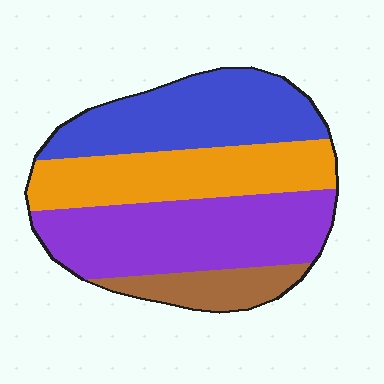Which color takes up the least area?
Brown, at roughly 10%.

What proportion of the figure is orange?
Orange takes up about one quarter (1/4) of the figure.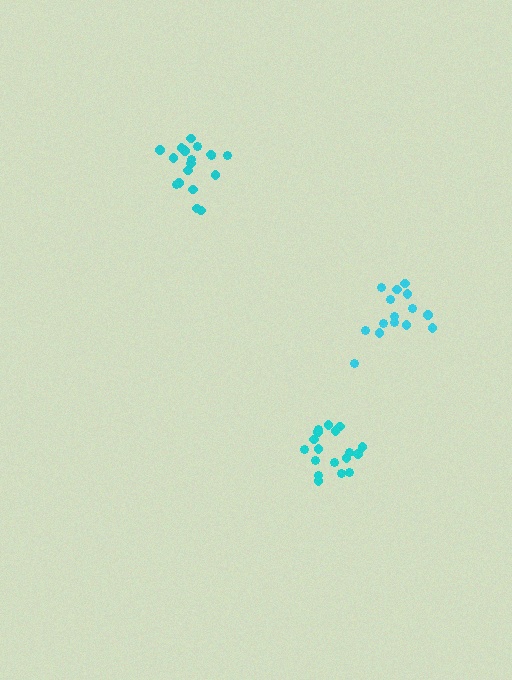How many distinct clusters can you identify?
There are 3 distinct clusters.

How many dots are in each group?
Group 1: 15 dots, Group 2: 19 dots, Group 3: 18 dots (52 total).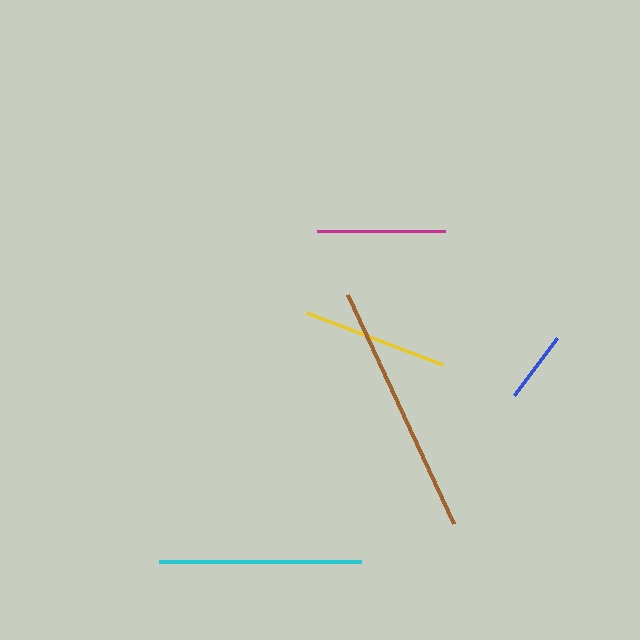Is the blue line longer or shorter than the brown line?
The brown line is longer than the blue line.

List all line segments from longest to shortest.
From longest to shortest: brown, cyan, yellow, magenta, blue.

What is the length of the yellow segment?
The yellow segment is approximately 146 pixels long.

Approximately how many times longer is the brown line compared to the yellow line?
The brown line is approximately 1.7 times the length of the yellow line.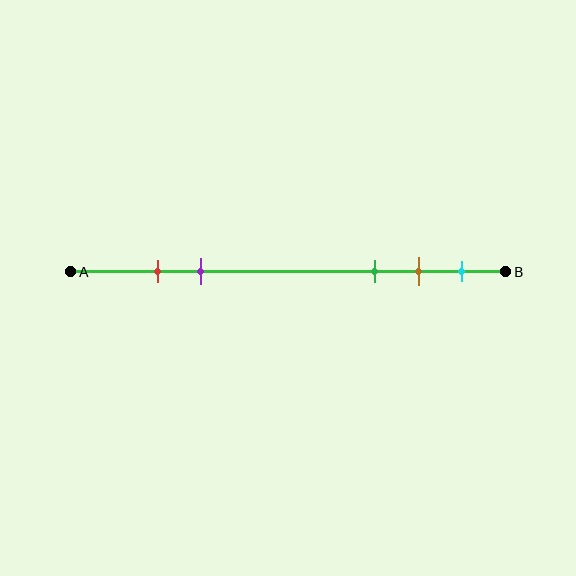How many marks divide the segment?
There are 5 marks dividing the segment.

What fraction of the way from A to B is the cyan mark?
The cyan mark is approximately 90% (0.9) of the way from A to B.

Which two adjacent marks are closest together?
The red and purple marks are the closest adjacent pair.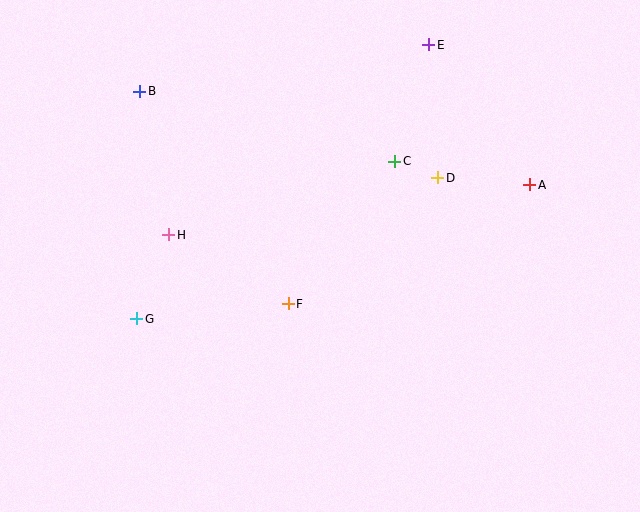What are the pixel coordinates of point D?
Point D is at (438, 178).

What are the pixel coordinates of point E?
Point E is at (429, 45).